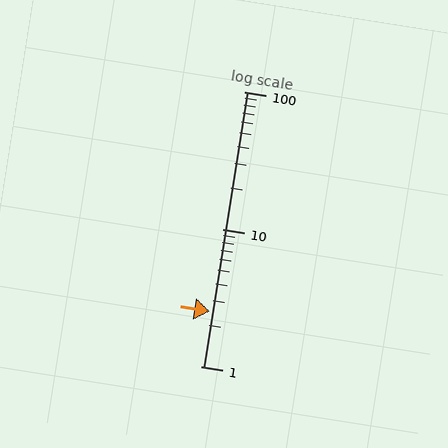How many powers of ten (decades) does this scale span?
The scale spans 2 decades, from 1 to 100.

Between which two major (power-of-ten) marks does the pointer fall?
The pointer is between 1 and 10.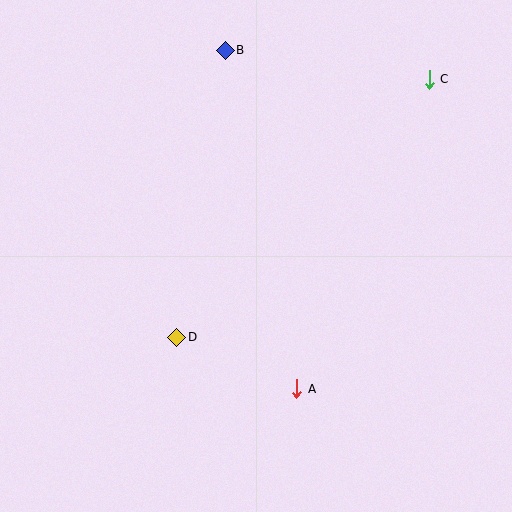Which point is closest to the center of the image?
Point D at (177, 337) is closest to the center.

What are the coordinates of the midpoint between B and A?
The midpoint between B and A is at (261, 219).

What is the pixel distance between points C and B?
The distance between C and B is 206 pixels.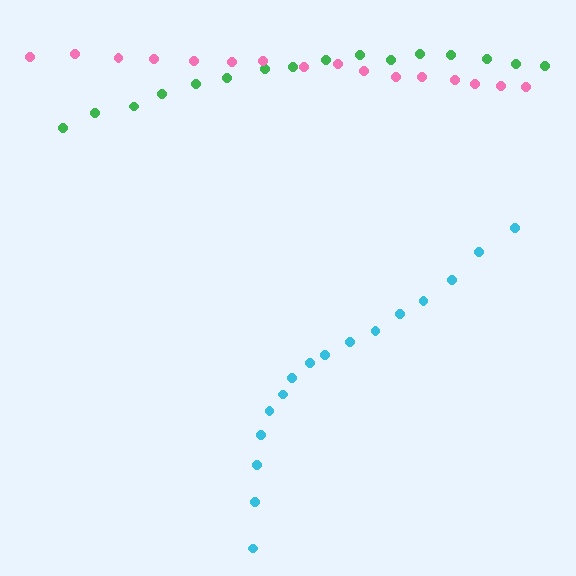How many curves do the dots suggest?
There are 3 distinct paths.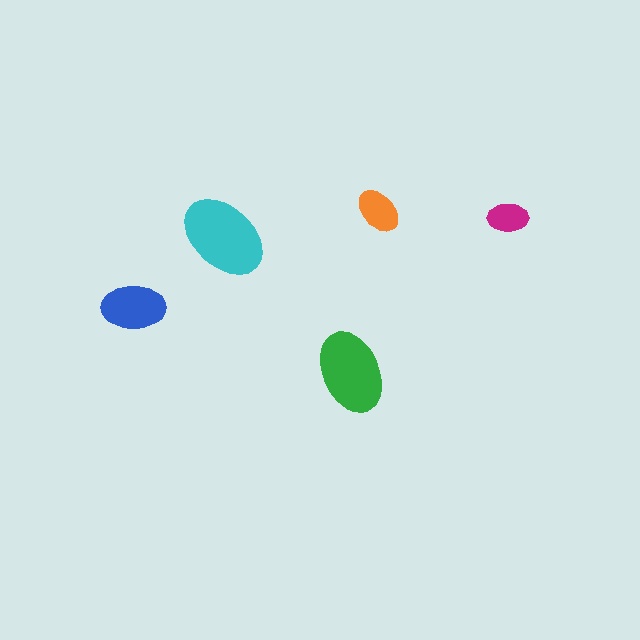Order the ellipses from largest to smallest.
the cyan one, the green one, the blue one, the orange one, the magenta one.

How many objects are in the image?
There are 5 objects in the image.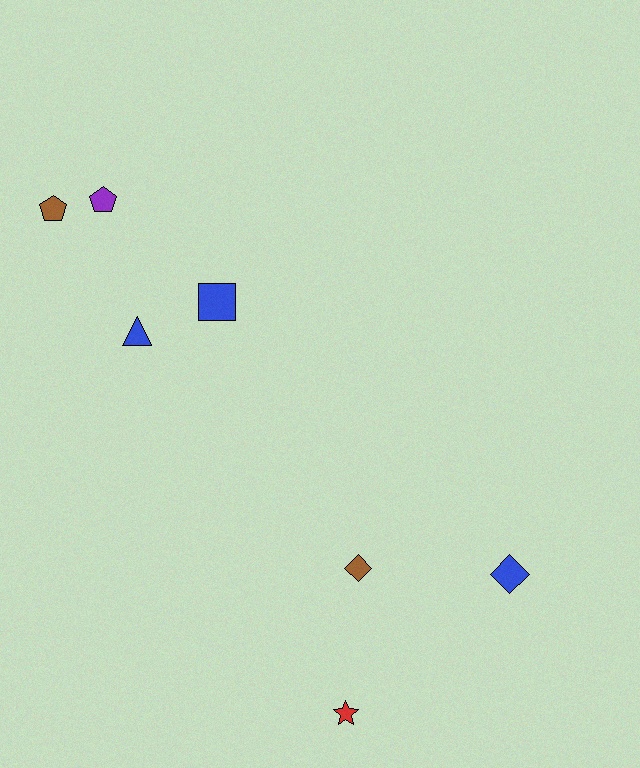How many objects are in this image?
There are 7 objects.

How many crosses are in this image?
There are no crosses.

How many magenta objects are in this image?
There are no magenta objects.